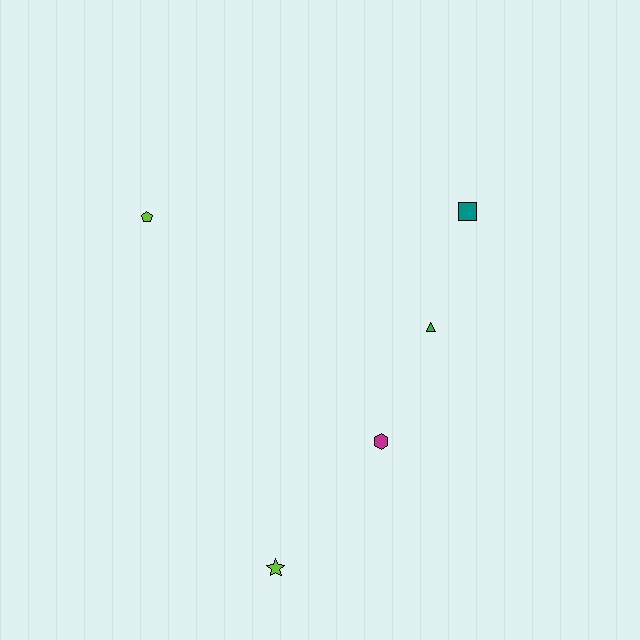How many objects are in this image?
There are 5 objects.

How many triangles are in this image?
There is 1 triangle.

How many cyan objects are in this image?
There are no cyan objects.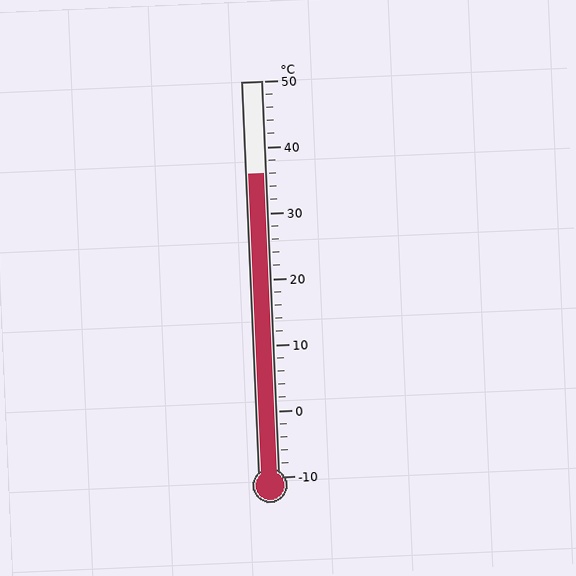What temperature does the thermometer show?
The thermometer shows approximately 36°C.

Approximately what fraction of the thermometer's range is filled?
The thermometer is filled to approximately 75% of its range.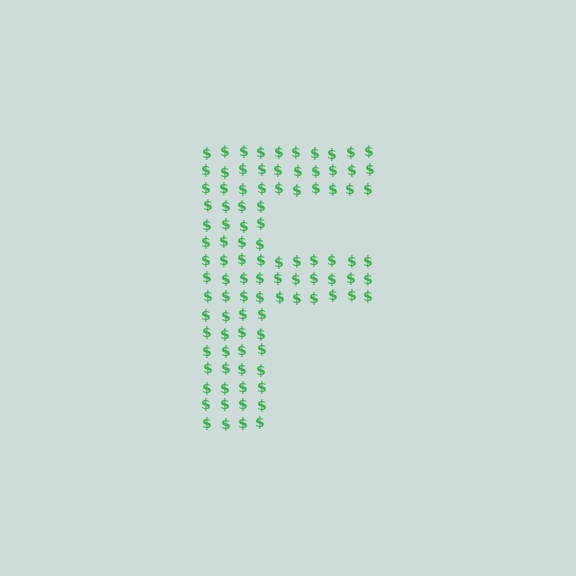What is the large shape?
The large shape is the letter F.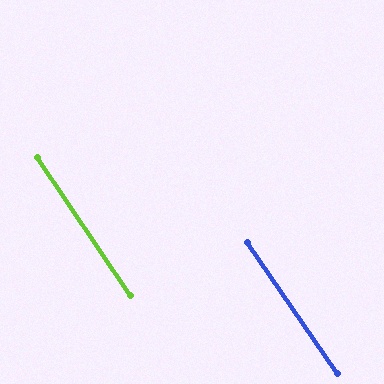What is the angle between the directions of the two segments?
Approximately 1 degree.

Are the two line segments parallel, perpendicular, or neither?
Parallel — their directions differ by only 0.6°.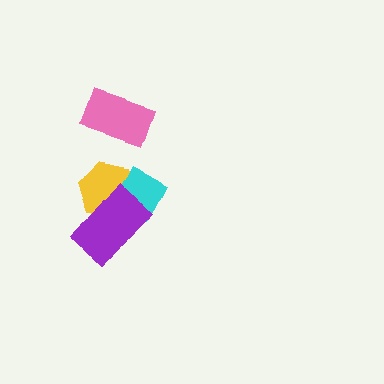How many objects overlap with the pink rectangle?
0 objects overlap with the pink rectangle.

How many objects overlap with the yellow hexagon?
2 objects overlap with the yellow hexagon.